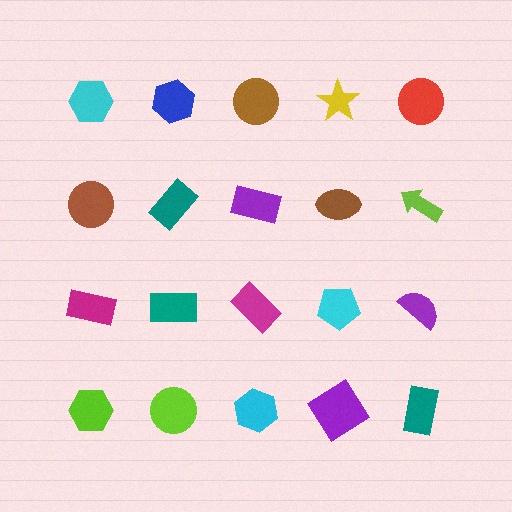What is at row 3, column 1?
A magenta rectangle.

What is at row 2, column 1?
A brown circle.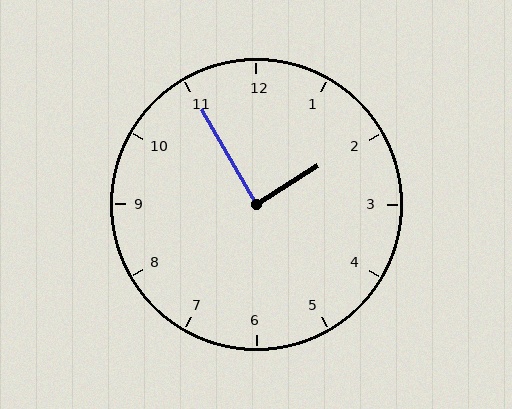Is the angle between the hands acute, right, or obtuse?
It is right.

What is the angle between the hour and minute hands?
Approximately 88 degrees.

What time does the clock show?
1:55.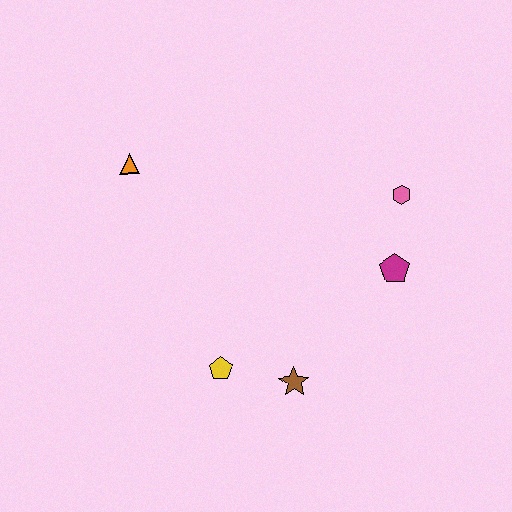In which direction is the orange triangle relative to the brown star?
The orange triangle is above the brown star.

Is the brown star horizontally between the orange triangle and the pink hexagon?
Yes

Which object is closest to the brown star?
The yellow pentagon is closest to the brown star.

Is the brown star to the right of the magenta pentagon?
No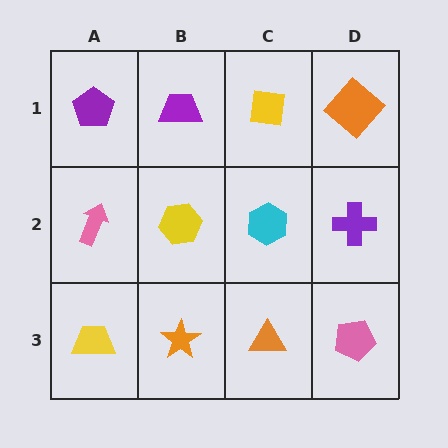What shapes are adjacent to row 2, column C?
A yellow square (row 1, column C), an orange triangle (row 3, column C), a yellow hexagon (row 2, column B), a purple cross (row 2, column D).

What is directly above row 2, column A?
A purple pentagon.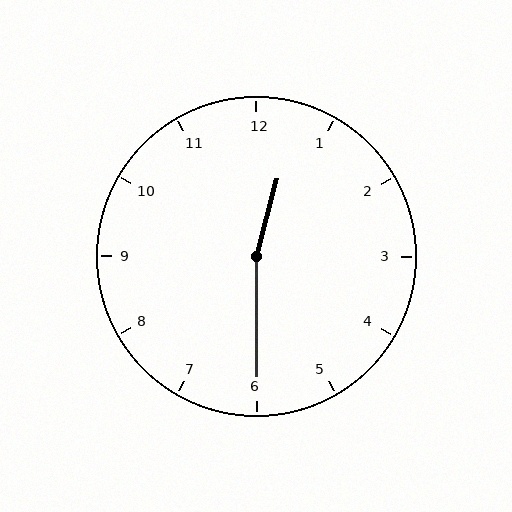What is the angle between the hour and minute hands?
Approximately 165 degrees.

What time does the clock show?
12:30.